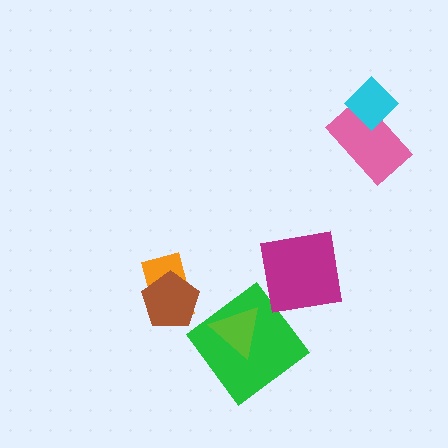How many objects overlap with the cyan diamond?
1 object overlaps with the cyan diamond.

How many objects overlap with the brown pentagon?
1 object overlaps with the brown pentagon.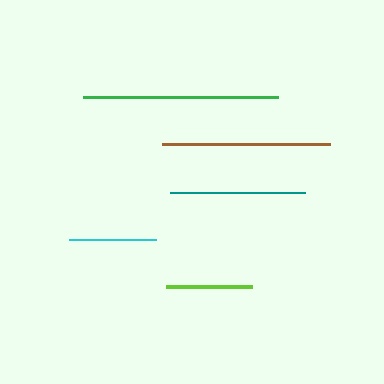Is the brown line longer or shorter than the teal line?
The brown line is longer than the teal line.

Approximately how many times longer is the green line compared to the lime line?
The green line is approximately 2.2 times the length of the lime line.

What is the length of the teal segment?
The teal segment is approximately 136 pixels long.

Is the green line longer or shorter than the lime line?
The green line is longer than the lime line.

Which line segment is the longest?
The green line is the longest at approximately 195 pixels.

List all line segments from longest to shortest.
From longest to shortest: green, brown, teal, cyan, lime.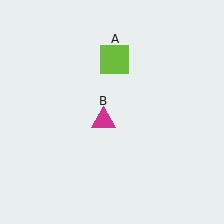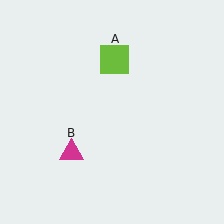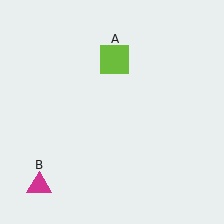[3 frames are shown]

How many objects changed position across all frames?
1 object changed position: magenta triangle (object B).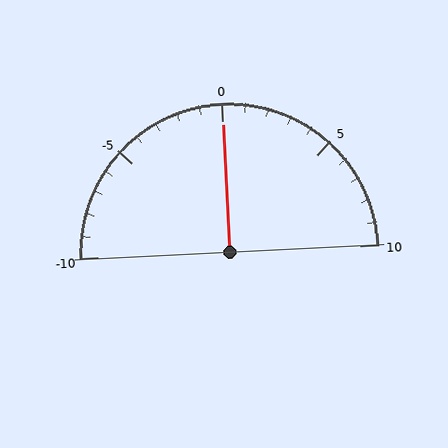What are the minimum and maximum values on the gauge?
The gauge ranges from -10 to 10.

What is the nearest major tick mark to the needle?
The nearest major tick mark is 0.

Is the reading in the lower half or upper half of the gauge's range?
The reading is in the upper half of the range (-10 to 10).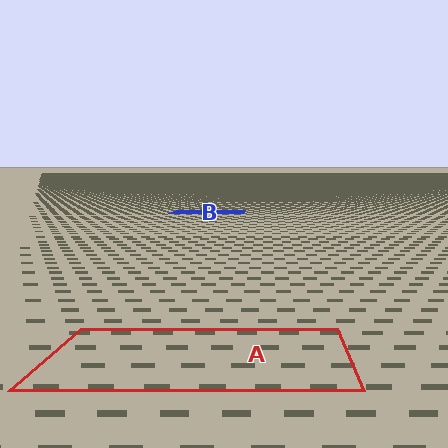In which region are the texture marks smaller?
The texture marks are smaller in region B, because it is farther away.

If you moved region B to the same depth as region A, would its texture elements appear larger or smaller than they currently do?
They would appear larger. At a closer depth, the same texture elements are projected at a bigger on-screen size.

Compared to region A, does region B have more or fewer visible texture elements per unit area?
Region B has more texture elements per unit area — they are packed more densely because it is farther away.